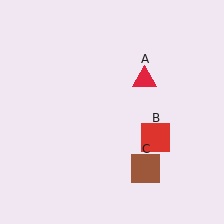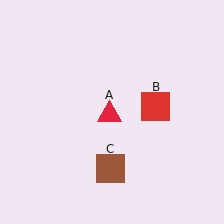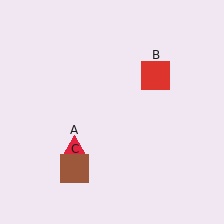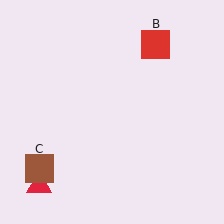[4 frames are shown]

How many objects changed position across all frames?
3 objects changed position: red triangle (object A), red square (object B), brown square (object C).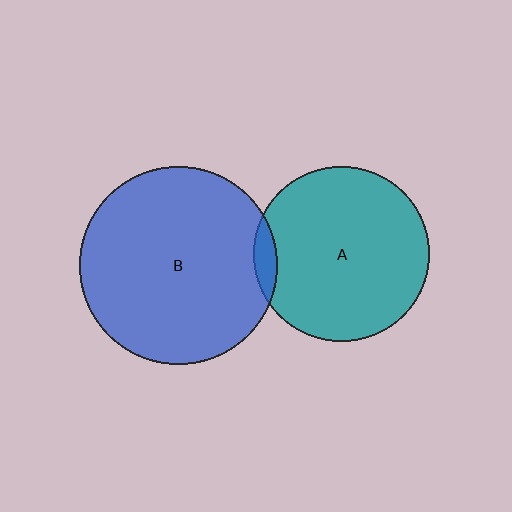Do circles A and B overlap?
Yes.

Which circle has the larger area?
Circle B (blue).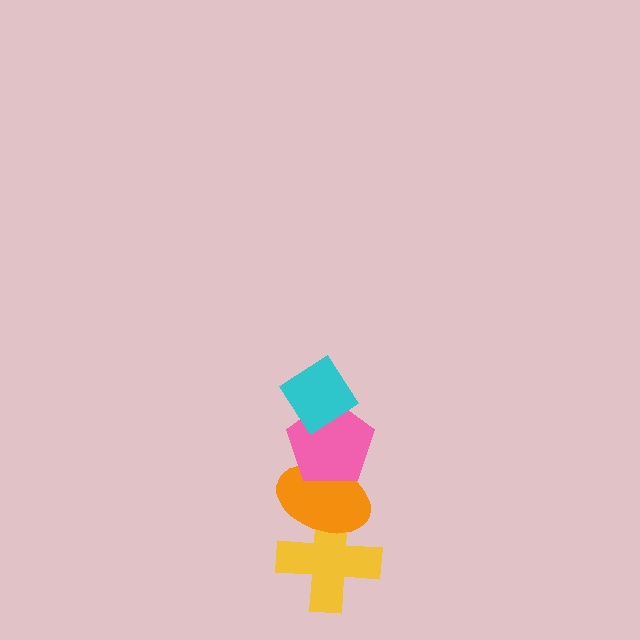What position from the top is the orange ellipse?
The orange ellipse is 3rd from the top.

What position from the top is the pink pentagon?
The pink pentagon is 2nd from the top.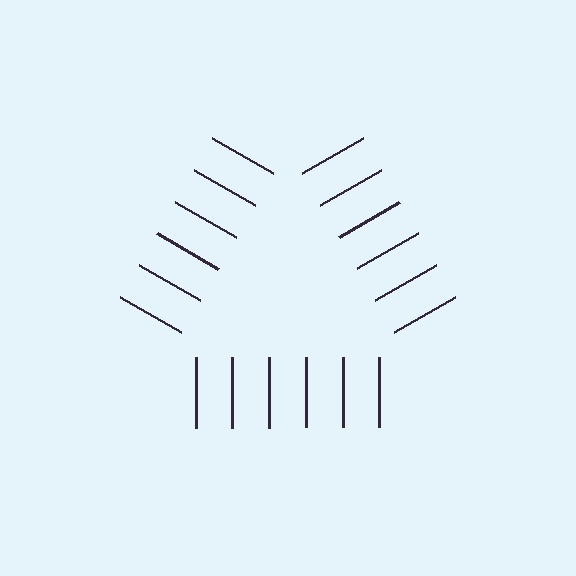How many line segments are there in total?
18 — 6 along each of the 3 edges.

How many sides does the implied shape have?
3 sides — the line-ends trace a triangle.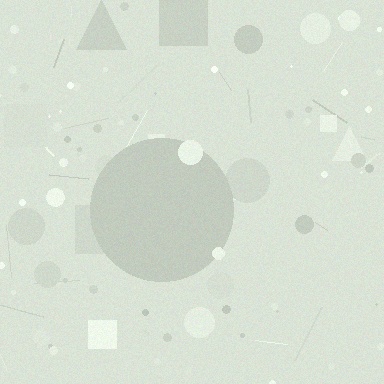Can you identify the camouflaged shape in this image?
The camouflaged shape is a circle.